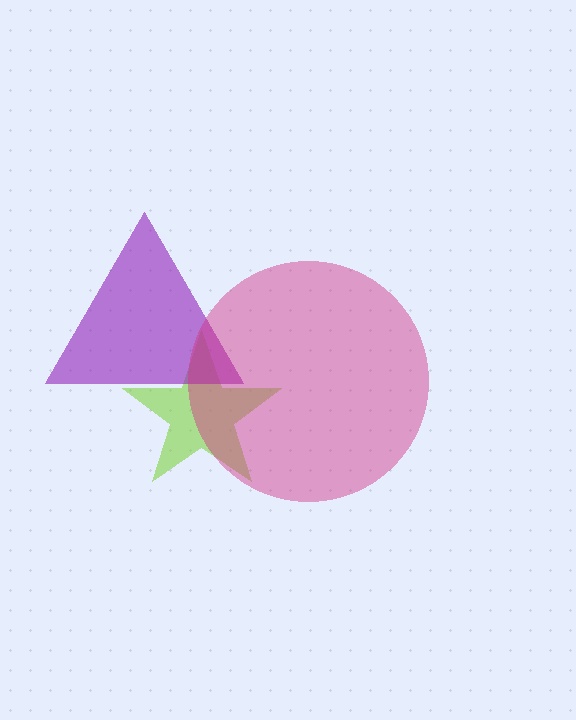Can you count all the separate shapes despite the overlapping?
Yes, there are 3 separate shapes.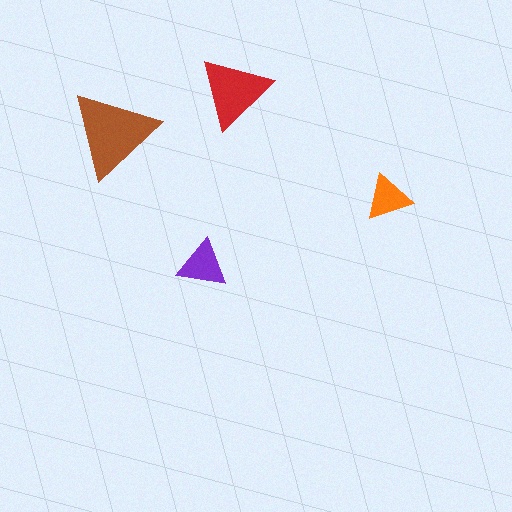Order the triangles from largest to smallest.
the brown one, the red one, the purple one, the orange one.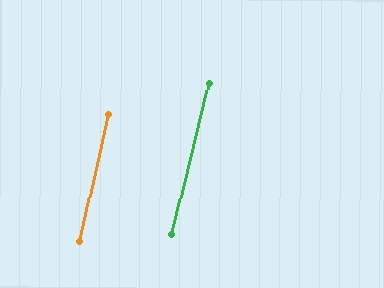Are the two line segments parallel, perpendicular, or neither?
Parallel — their directions differ by only 1.1°.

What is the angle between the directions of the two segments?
Approximately 1 degree.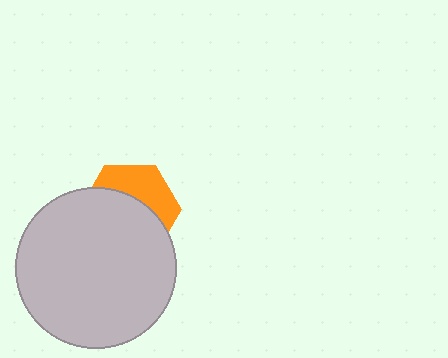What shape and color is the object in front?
The object in front is a light gray circle.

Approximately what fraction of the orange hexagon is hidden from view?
Roughly 62% of the orange hexagon is hidden behind the light gray circle.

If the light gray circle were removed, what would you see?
You would see the complete orange hexagon.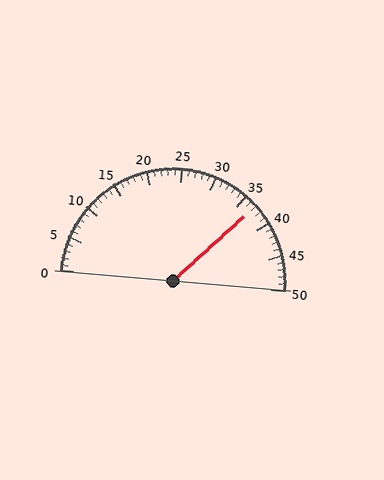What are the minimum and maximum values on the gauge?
The gauge ranges from 0 to 50.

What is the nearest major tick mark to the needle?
The nearest major tick mark is 35.